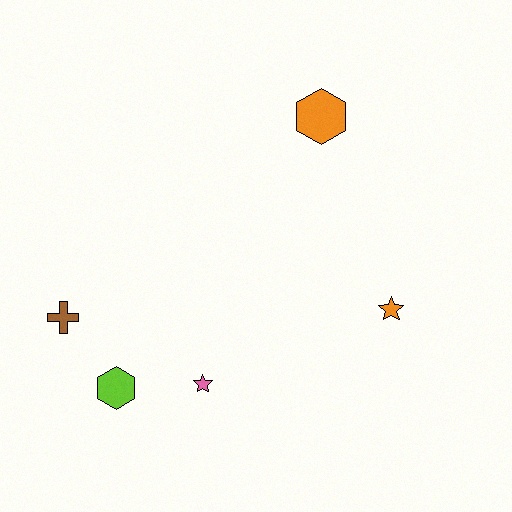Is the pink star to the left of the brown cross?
No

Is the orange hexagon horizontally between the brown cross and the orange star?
Yes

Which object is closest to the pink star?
The lime hexagon is closest to the pink star.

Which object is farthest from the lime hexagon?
The orange hexagon is farthest from the lime hexagon.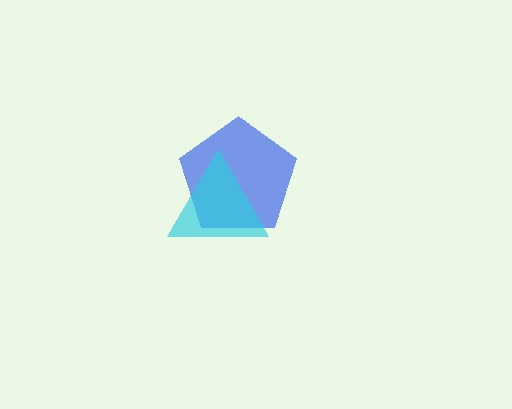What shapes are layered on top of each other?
The layered shapes are: a blue pentagon, a cyan triangle.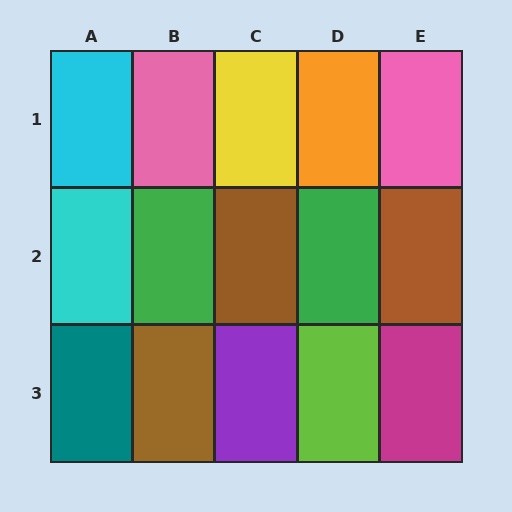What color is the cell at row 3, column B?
Brown.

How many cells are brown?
3 cells are brown.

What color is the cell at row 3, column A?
Teal.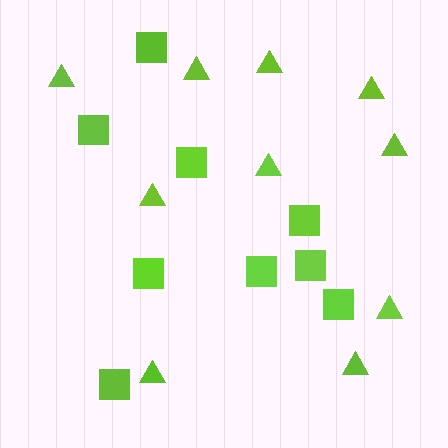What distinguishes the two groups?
There are 2 groups: one group of triangles (10) and one group of squares (9).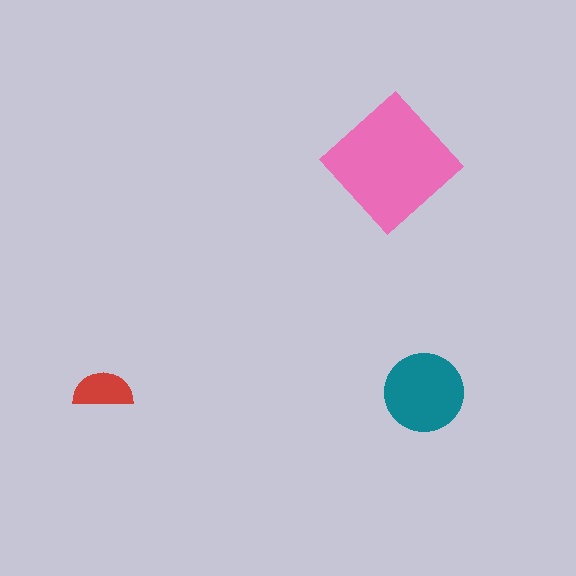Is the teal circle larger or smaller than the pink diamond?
Smaller.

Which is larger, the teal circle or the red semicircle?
The teal circle.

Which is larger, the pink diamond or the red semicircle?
The pink diamond.